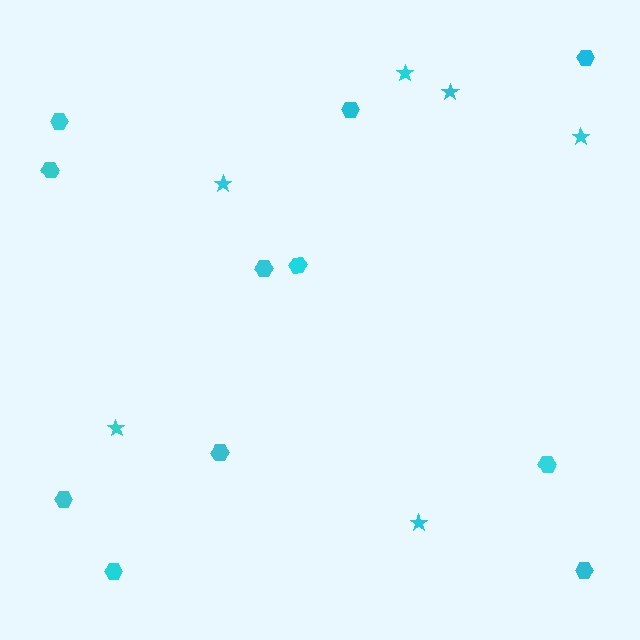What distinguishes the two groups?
There are 2 groups: one group of hexagons (11) and one group of stars (6).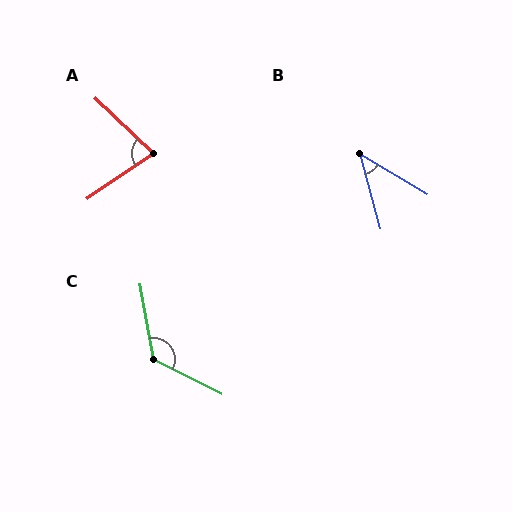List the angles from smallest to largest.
B (44°), A (78°), C (127°).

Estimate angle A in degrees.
Approximately 78 degrees.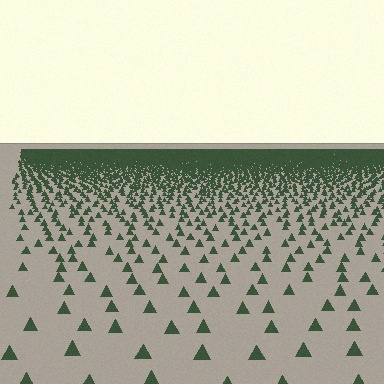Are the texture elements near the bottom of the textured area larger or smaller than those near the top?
Larger. Near the bottom, elements are closer to the viewer and appear at a bigger on-screen size.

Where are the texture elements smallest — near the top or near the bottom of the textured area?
Near the top.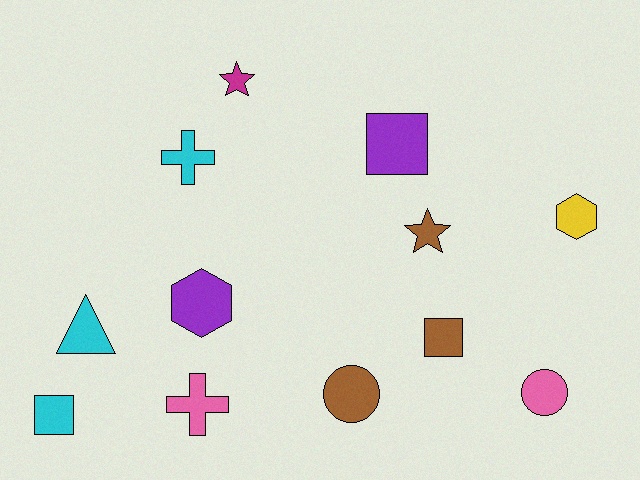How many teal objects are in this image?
There are no teal objects.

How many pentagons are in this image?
There are no pentagons.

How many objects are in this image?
There are 12 objects.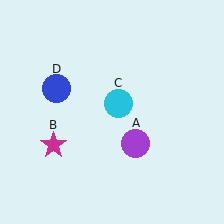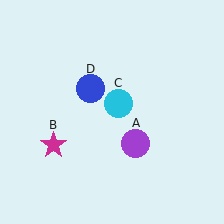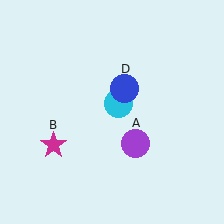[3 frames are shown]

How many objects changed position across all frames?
1 object changed position: blue circle (object D).